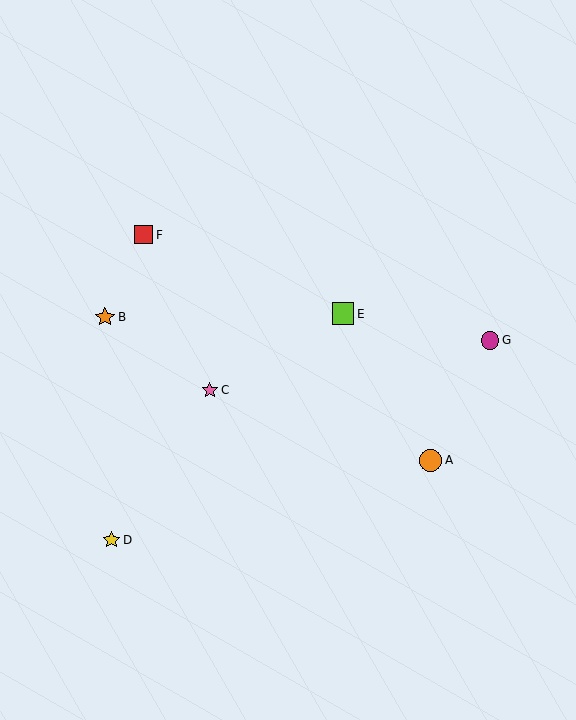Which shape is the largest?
The orange circle (labeled A) is the largest.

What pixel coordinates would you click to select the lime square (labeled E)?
Click at (343, 314) to select the lime square E.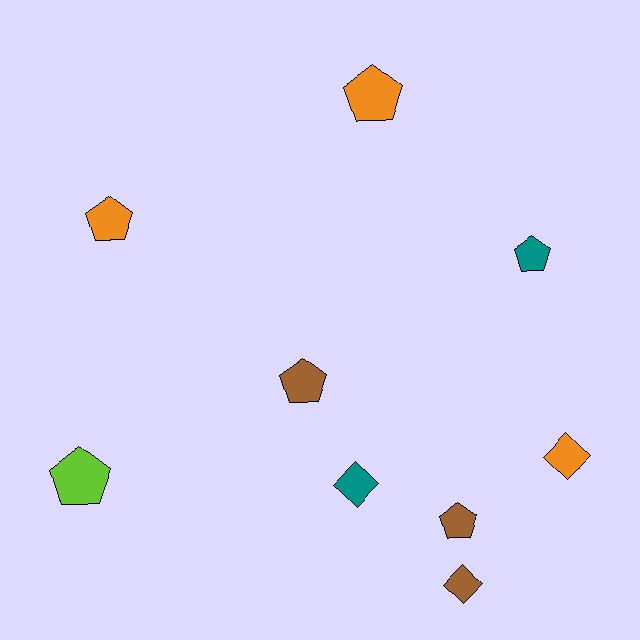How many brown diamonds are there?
There is 1 brown diamond.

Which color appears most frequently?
Orange, with 3 objects.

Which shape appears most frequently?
Pentagon, with 6 objects.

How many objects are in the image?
There are 9 objects.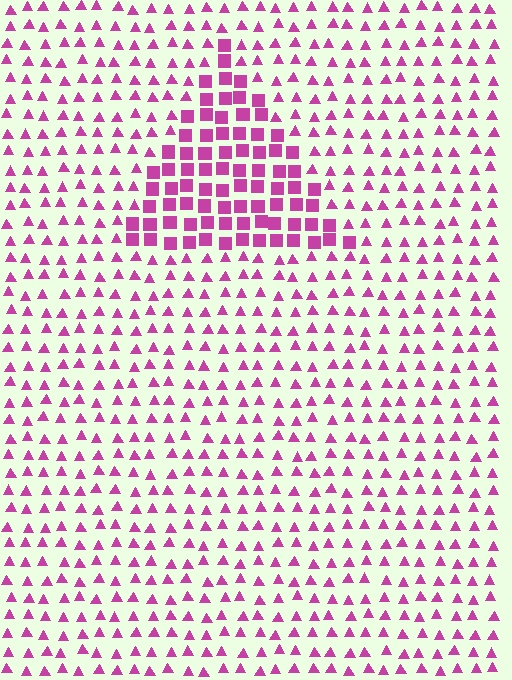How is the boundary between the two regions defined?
The boundary is defined by a change in element shape: squares inside vs. triangles outside. All elements share the same color and spacing.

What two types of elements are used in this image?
The image uses squares inside the triangle region and triangles outside it.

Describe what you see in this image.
The image is filled with small magenta elements arranged in a uniform grid. A triangle-shaped region contains squares, while the surrounding area contains triangles. The boundary is defined purely by the change in element shape.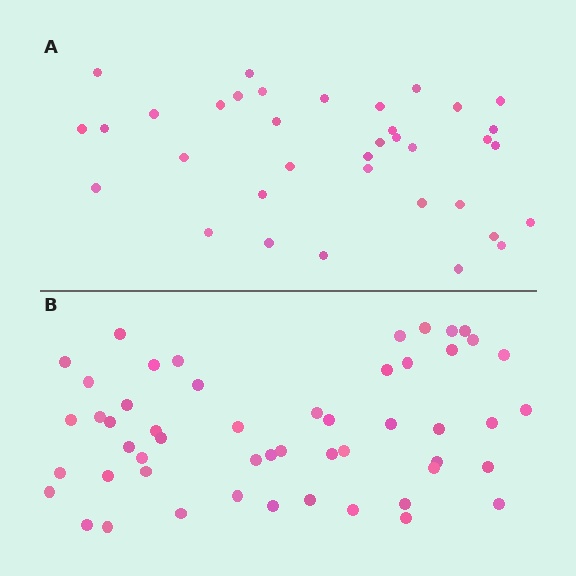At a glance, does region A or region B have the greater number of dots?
Region B (the bottom region) has more dots.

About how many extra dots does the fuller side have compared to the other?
Region B has approximately 15 more dots than region A.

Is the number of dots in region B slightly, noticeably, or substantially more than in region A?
Region B has noticeably more, but not dramatically so. The ratio is roughly 1.4 to 1.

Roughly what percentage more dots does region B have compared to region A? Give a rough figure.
About 45% more.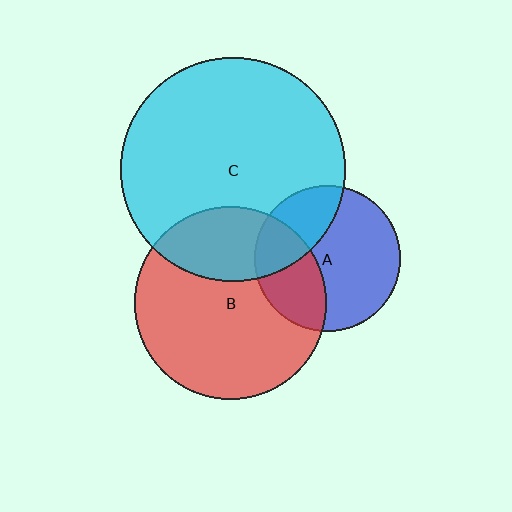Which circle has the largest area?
Circle C (cyan).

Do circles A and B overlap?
Yes.